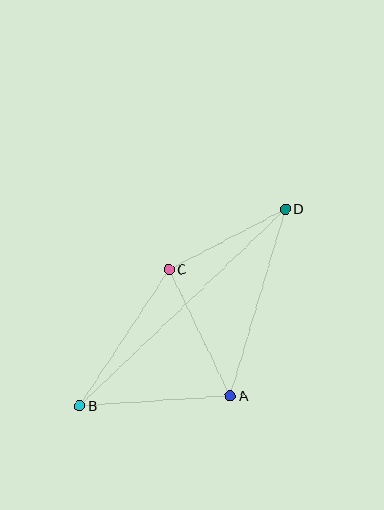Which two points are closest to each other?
Points C and D are closest to each other.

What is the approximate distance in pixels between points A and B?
The distance between A and B is approximately 151 pixels.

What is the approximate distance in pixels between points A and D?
The distance between A and D is approximately 195 pixels.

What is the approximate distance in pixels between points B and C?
The distance between B and C is approximately 163 pixels.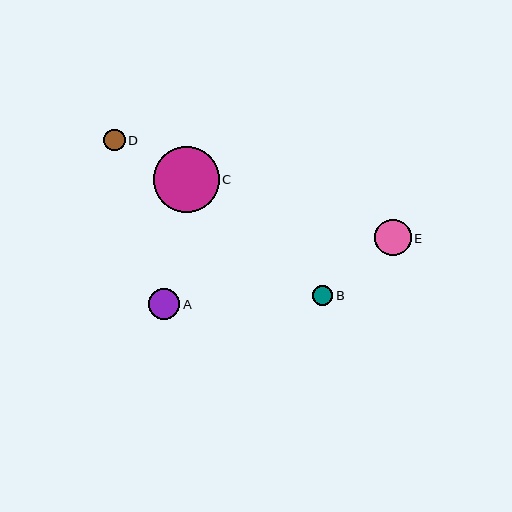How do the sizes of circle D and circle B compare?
Circle D and circle B are approximately the same size.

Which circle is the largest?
Circle C is the largest with a size of approximately 66 pixels.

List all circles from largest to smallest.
From largest to smallest: C, E, A, D, B.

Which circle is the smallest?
Circle B is the smallest with a size of approximately 21 pixels.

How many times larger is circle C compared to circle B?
Circle C is approximately 3.2 times the size of circle B.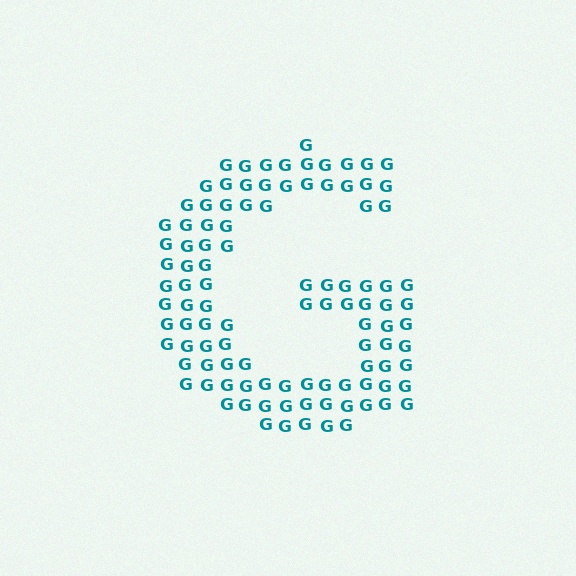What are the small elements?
The small elements are letter G's.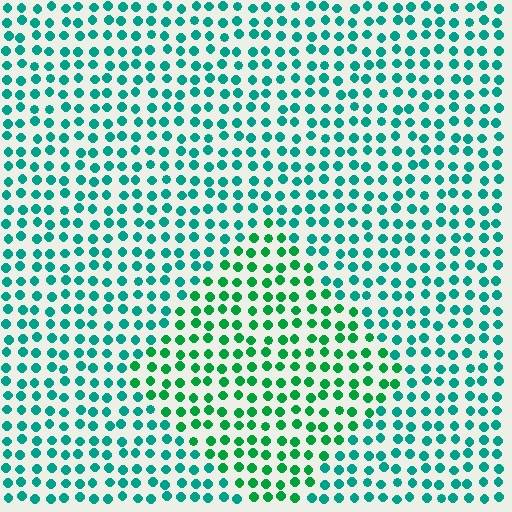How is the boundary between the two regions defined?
The boundary is defined purely by a slight shift in hue (about 30 degrees). Spacing, size, and orientation are identical on both sides.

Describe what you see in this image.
The image is filled with small teal elements in a uniform arrangement. A diamond-shaped region is visible where the elements are tinted to a slightly different hue, forming a subtle color boundary.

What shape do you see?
I see a diamond.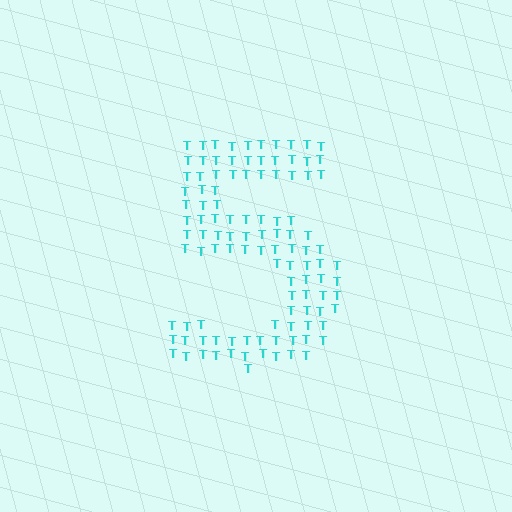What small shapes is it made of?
It is made of small letter T's.